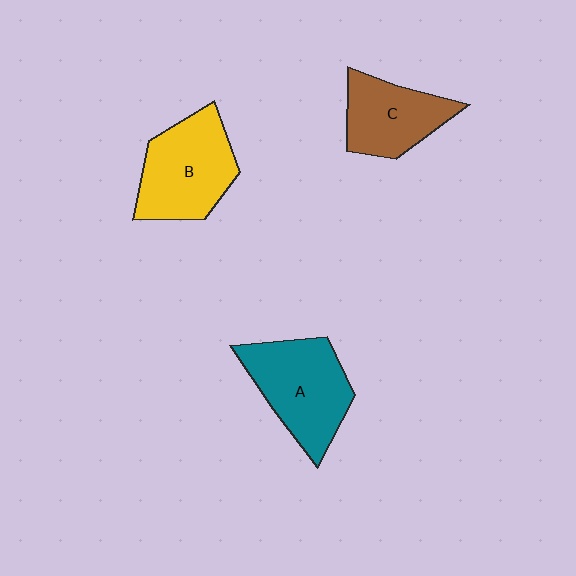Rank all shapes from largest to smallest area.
From largest to smallest: A (teal), B (yellow), C (brown).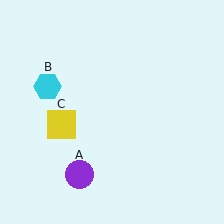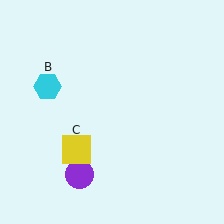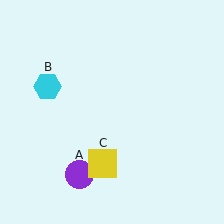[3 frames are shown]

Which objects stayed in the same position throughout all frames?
Purple circle (object A) and cyan hexagon (object B) remained stationary.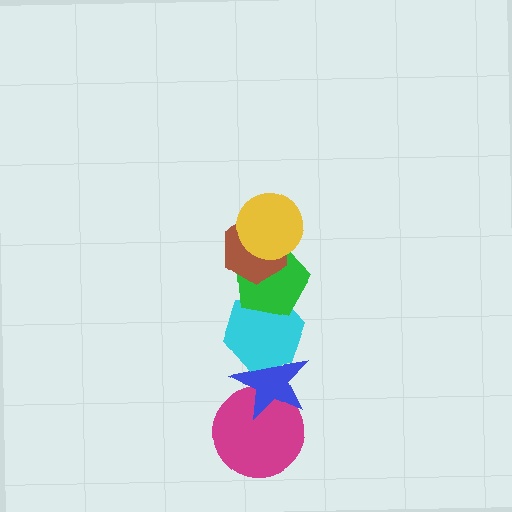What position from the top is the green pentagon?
The green pentagon is 3rd from the top.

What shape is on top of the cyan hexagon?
The green pentagon is on top of the cyan hexagon.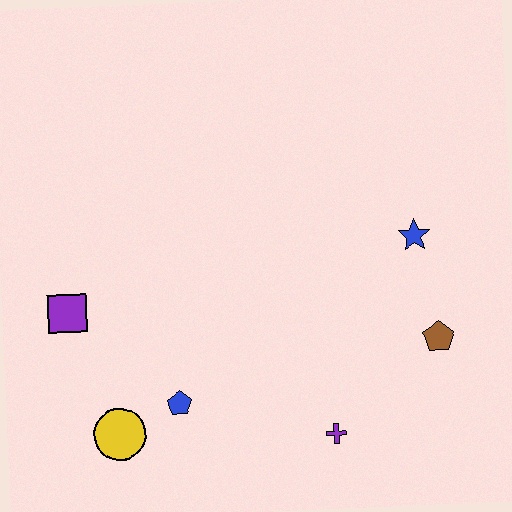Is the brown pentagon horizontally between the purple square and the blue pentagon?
No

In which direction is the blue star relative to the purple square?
The blue star is to the right of the purple square.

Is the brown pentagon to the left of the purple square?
No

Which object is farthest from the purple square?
The brown pentagon is farthest from the purple square.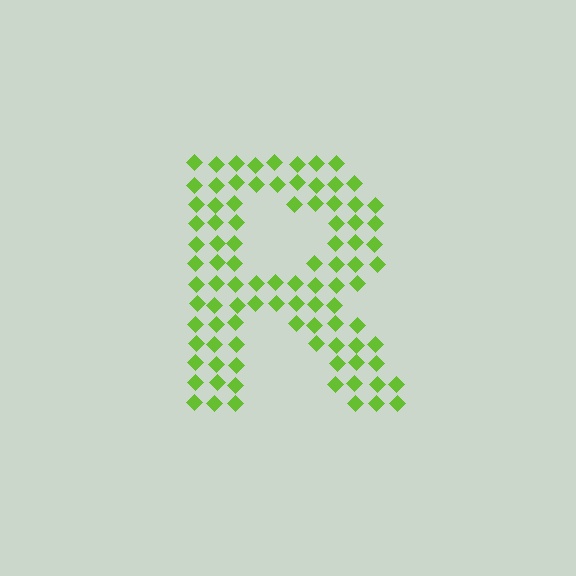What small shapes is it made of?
It is made of small diamonds.